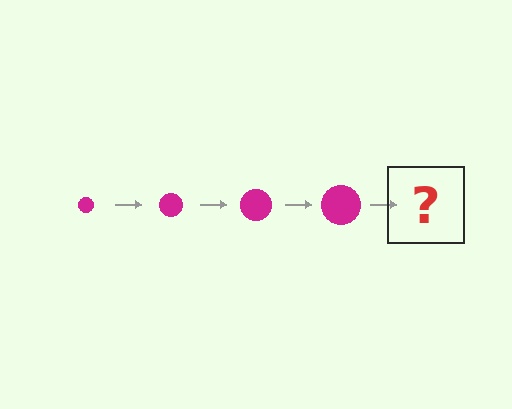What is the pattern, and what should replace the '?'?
The pattern is that the circle gets progressively larger each step. The '?' should be a magenta circle, larger than the previous one.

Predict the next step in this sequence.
The next step is a magenta circle, larger than the previous one.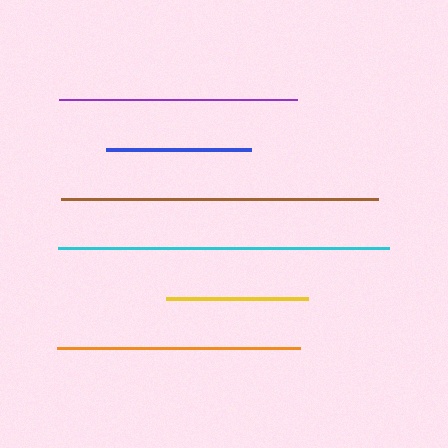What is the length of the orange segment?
The orange segment is approximately 243 pixels long.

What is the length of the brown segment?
The brown segment is approximately 316 pixels long.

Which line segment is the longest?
The cyan line is the longest at approximately 331 pixels.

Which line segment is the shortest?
The yellow line is the shortest at approximately 141 pixels.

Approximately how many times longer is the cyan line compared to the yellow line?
The cyan line is approximately 2.3 times the length of the yellow line.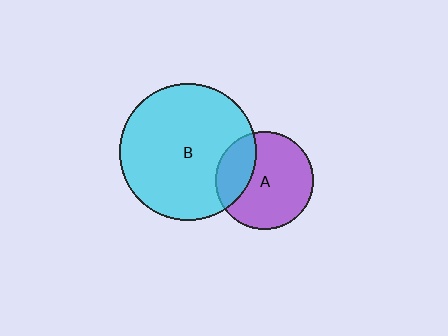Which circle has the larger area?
Circle B (cyan).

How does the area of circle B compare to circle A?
Approximately 1.9 times.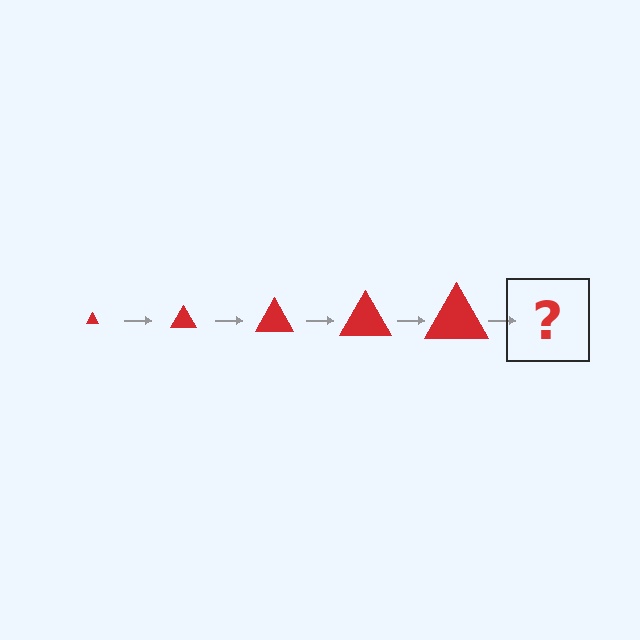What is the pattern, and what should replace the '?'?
The pattern is that the triangle gets progressively larger each step. The '?' should be a red triangle, larger than the previous one.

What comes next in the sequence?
The next element should be a red triangle, larger than the previous one.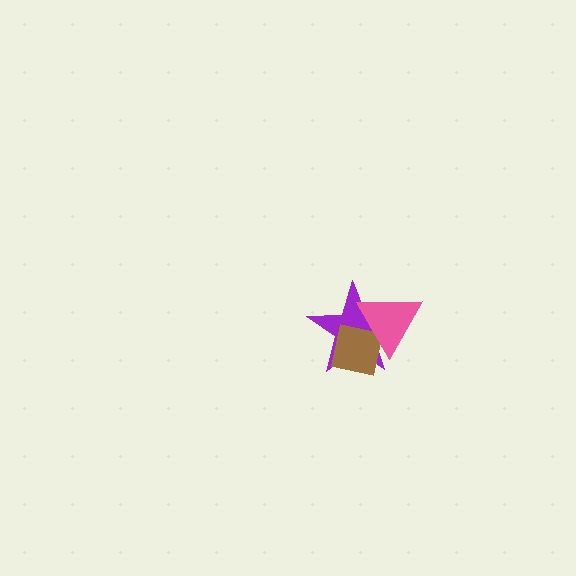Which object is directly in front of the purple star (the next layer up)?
The brown square is directly in front of the purple star.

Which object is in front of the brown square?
The pink triangle is in front of the brown square.